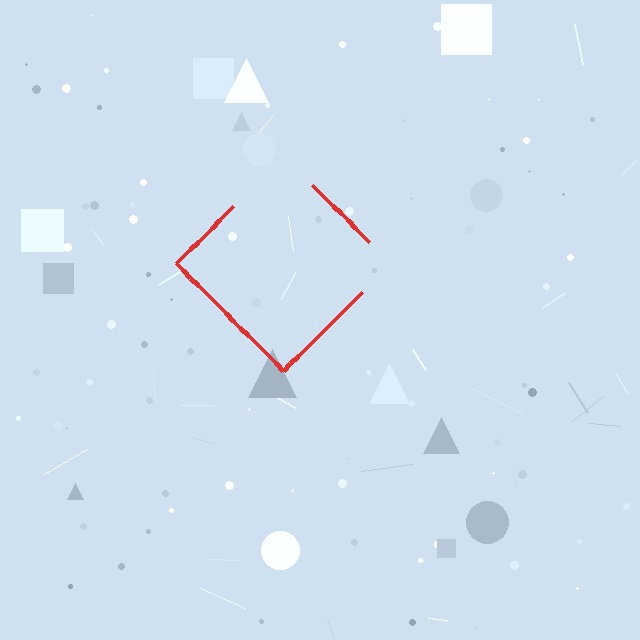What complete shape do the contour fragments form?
The contour fragments form a diamond.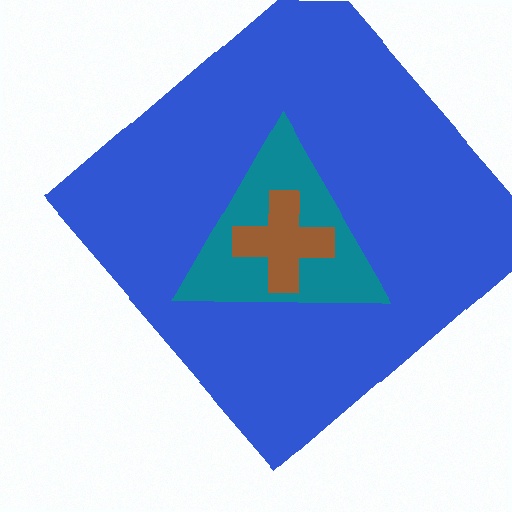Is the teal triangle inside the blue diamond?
Yes.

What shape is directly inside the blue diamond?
The teal triangle.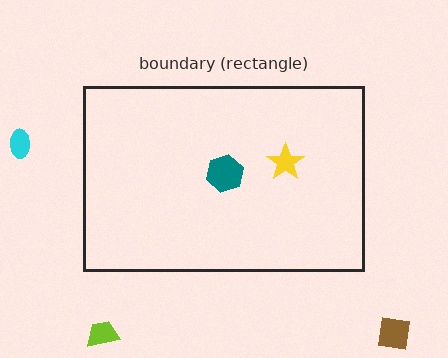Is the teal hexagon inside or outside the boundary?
Inside.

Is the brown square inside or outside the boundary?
Outside.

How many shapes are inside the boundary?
2 inside, 3 outside.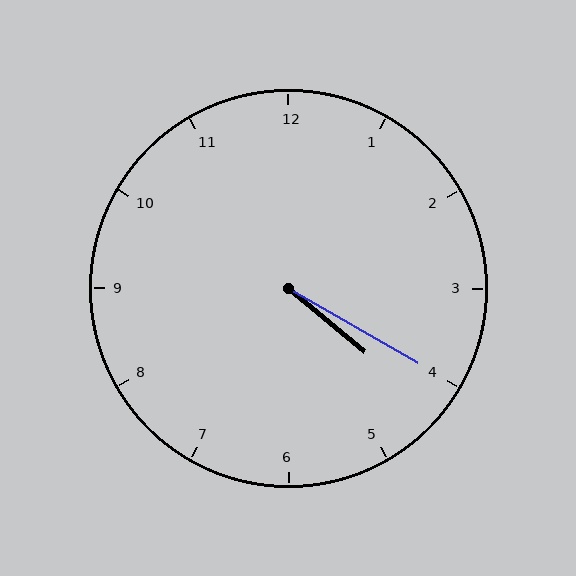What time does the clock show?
4:20.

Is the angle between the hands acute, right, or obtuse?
It is acute.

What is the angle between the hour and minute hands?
Approximately 10 degrees.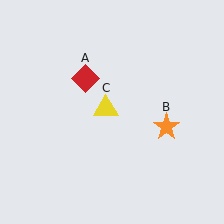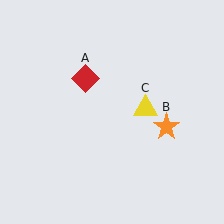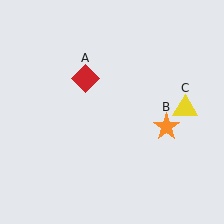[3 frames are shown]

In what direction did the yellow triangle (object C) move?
The yellow triangle (object C) moved right.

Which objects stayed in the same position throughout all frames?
Red diamond (object A) and orange star (object B) remained stationary.